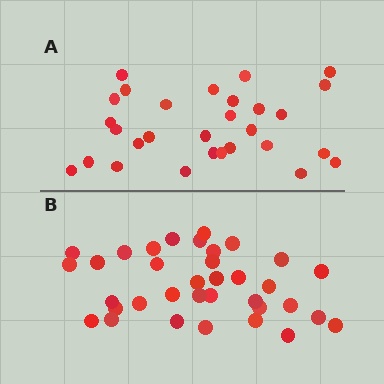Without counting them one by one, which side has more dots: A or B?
Region B (the bottom region) has more dots.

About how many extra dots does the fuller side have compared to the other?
Region B has about 6 more dots than region A.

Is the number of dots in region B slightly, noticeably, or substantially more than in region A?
Region B has only slightly more — the two regions are fairly close. The ratio is roughly 1.2 to 1.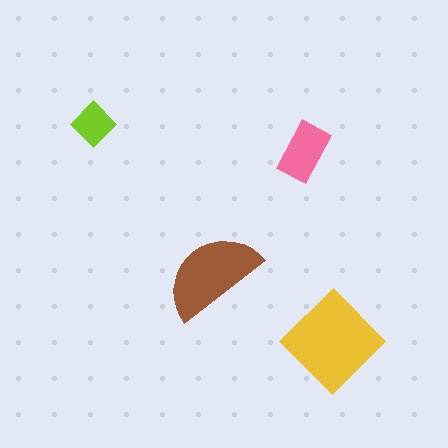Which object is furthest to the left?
The lime diamond is leftmost.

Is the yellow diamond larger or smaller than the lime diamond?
Larger.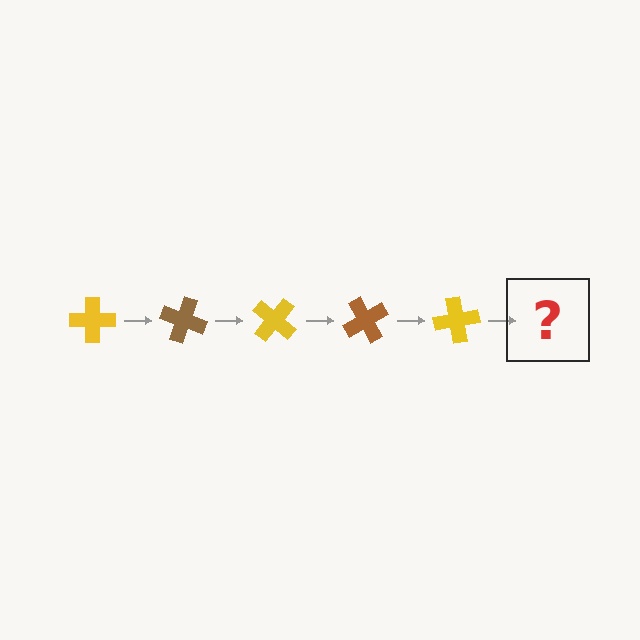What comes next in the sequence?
The next element should be a brown cross, rotated 100 degrees from the start.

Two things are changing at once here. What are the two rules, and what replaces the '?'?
The two rules are that it rotates 20 degrees each step and the color cycles through yellow and brown. The '?' should be a brown cross, rotated 100 degrees from the start.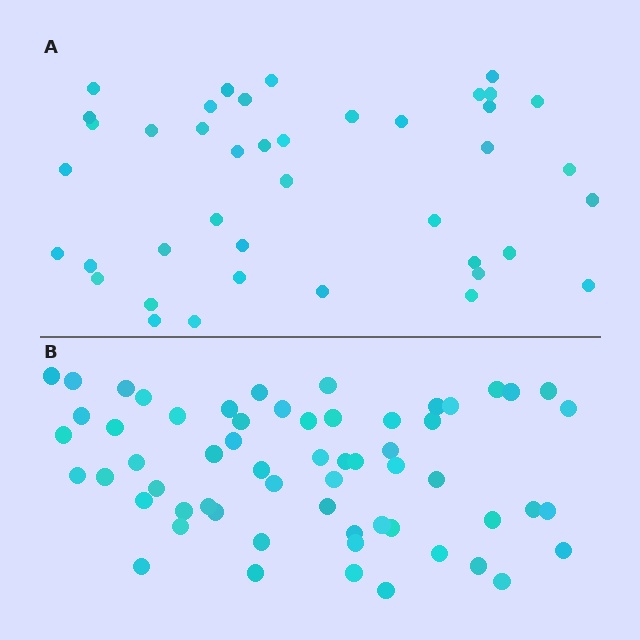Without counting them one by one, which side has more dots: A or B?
Region B (the bottom region) has more dots.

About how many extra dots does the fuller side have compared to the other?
Region B has approximately 20 more dots than region A.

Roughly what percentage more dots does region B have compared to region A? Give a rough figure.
About 45% more.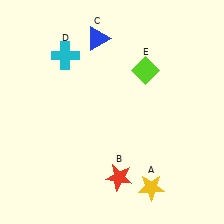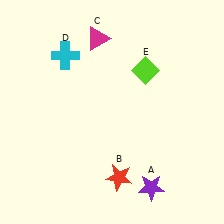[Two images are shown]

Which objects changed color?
A changed from yellow to purple. C changed from blue to magenta.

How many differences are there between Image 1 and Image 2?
There are 2 differences between the two images.